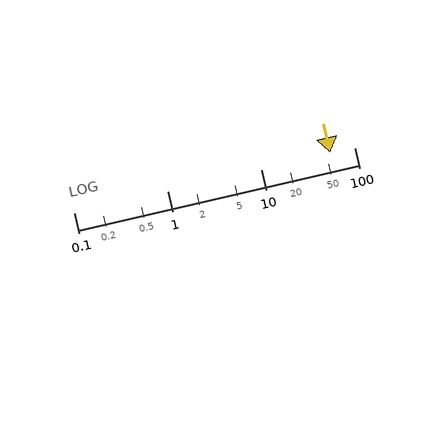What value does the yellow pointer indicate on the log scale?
The pointer indicates approximately 55.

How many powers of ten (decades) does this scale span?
The scale spans 3 decades, from 0.1 to 100.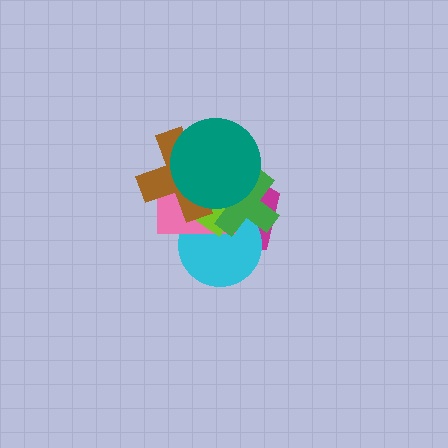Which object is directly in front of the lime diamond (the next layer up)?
The brown cross is directly in front of the lime diamond.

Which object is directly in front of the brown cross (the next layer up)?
The green cross is directly in front of the brown cross.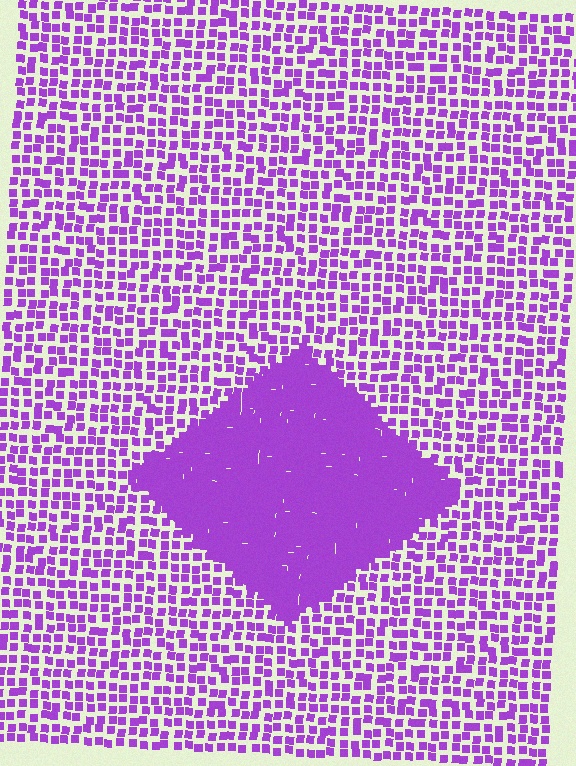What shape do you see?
I see a diamond.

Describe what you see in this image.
The image contains small purple elements arranged at two different densities. A diamond-shaped region is visible where the elements are more densely packed than the surrounding area.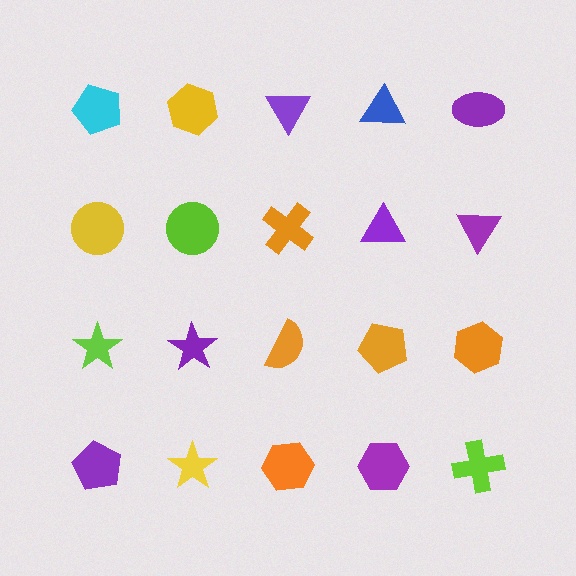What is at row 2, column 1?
A yellow circle.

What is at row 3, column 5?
An orange hexagon.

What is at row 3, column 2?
A purple star.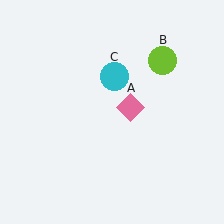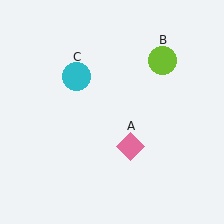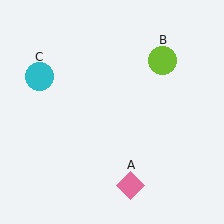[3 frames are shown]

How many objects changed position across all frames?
2 objects changed position: pink diamond (object A), cyan circle (object C).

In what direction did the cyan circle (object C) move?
The cyan circle (object C) moved left.